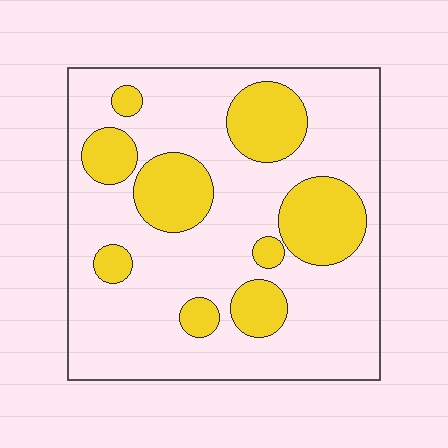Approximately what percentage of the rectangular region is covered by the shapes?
Approximately 25%.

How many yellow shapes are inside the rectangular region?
9.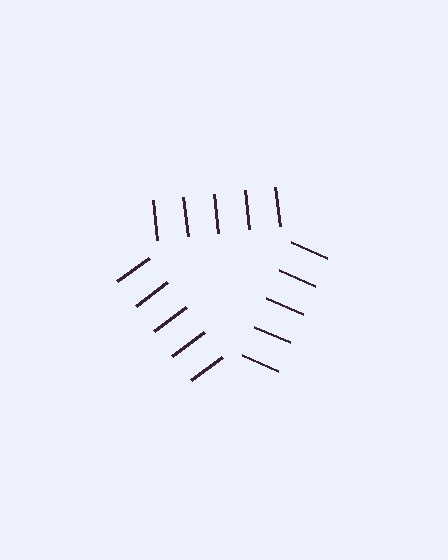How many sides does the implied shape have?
3 sides — the line-ends trace a triangle.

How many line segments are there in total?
15 — 5 along each of the 3 edges.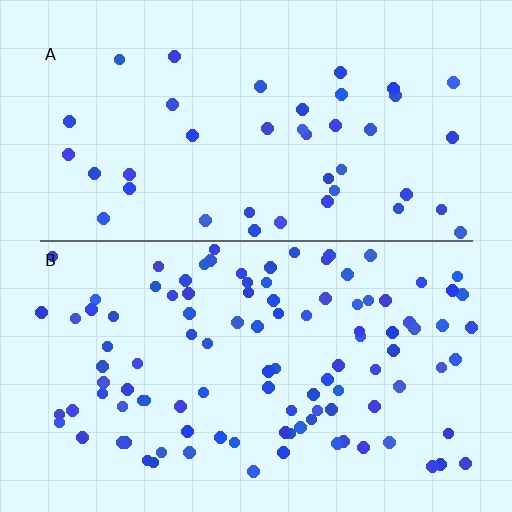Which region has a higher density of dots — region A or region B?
B (the bottom).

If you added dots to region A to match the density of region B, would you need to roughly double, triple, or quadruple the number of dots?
Approximately triple.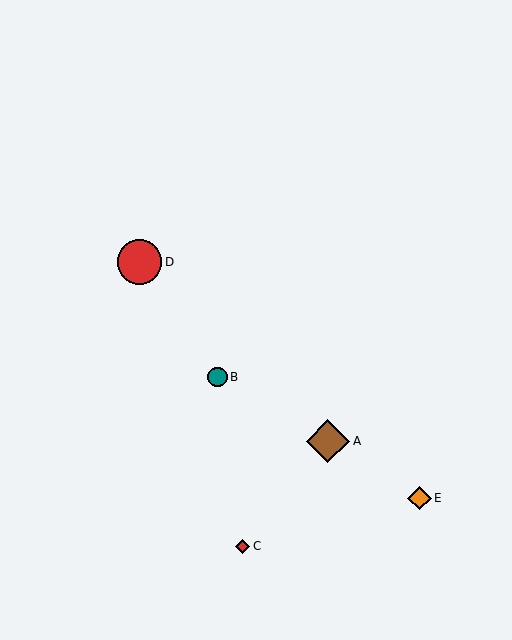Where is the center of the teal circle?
The center of the teal circle is at (217, 377).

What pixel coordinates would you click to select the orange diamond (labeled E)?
Click at (420, 498) to select the orange diamond E.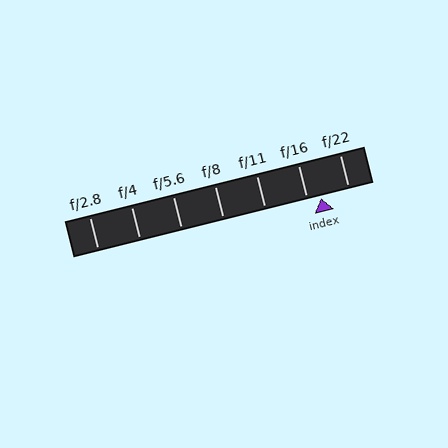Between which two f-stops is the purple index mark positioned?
The index mark is between f/16 and f/22.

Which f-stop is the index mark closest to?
The index mark is closest to f/16.